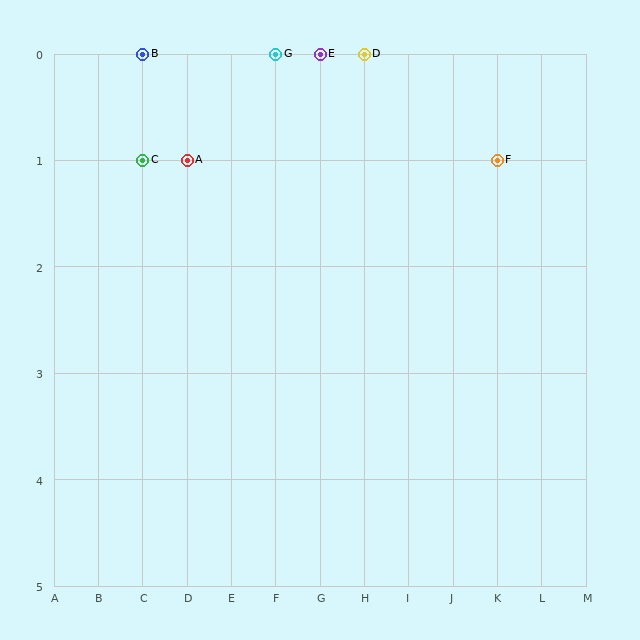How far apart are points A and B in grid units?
Points A and B are 1 column and 1 row apart (about 1.4 grid units diagonally).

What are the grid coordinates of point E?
Point E is at grid coordinates (G, 0).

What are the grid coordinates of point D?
Point D is at grid coordinates (H, 0).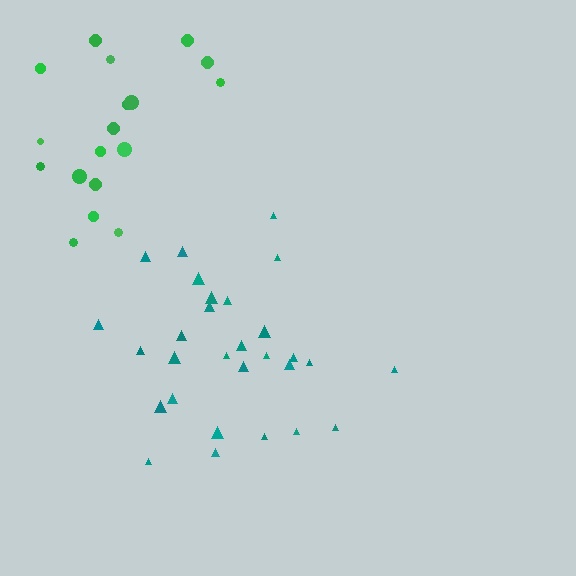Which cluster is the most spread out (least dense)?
Green.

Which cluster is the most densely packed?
Teal.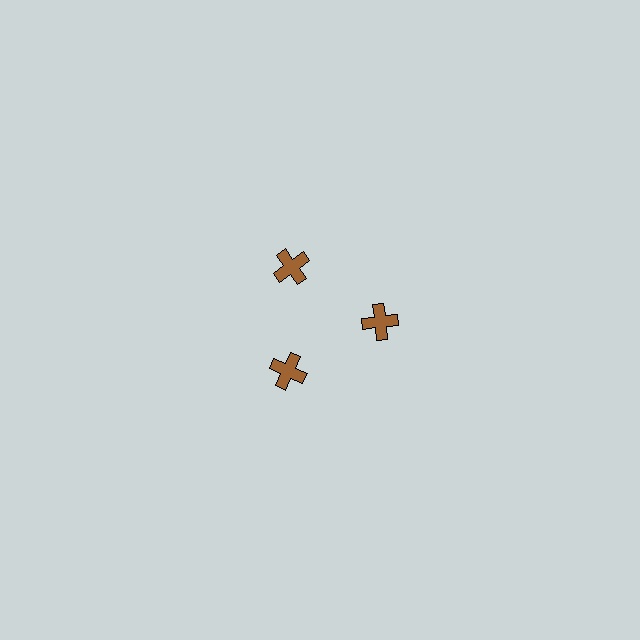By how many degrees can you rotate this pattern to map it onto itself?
The pattern maps onto itself every 120 degrees of rotation.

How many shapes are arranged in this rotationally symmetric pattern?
There are 3 shapes, arranged in 3 groups of 1.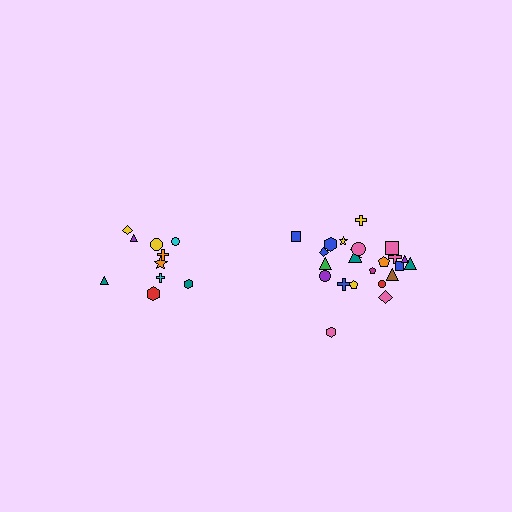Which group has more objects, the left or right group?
The right group.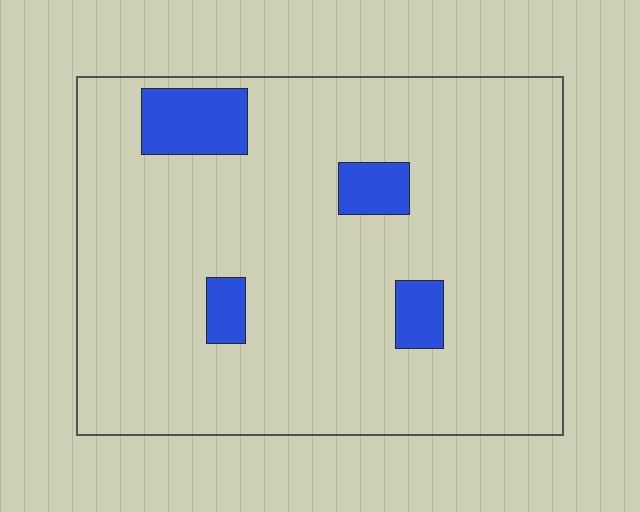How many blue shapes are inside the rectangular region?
4.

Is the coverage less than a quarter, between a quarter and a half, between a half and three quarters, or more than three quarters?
Less than a quarter.